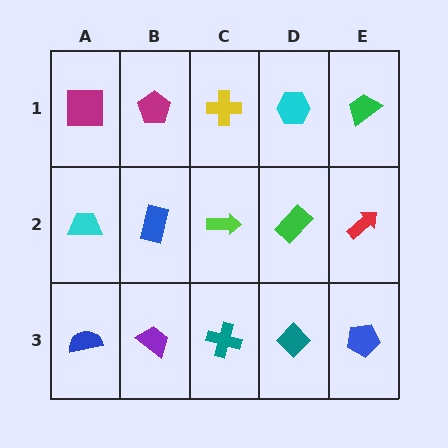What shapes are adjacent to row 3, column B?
A blue rectangle (row 2, column B), a blue semicircle (row 3, column A), a teal cross (row 3, column C).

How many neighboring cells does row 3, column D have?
3.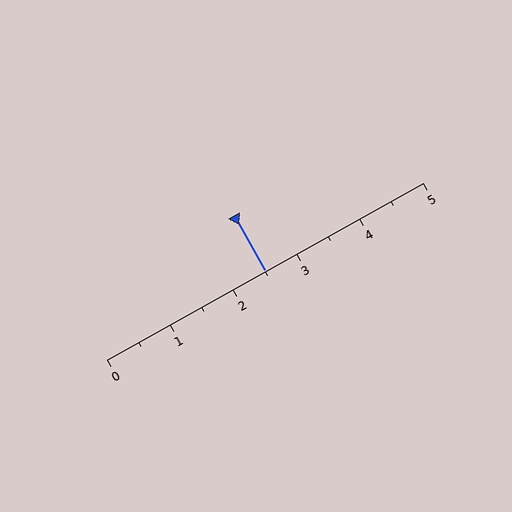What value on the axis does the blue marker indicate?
The marker indicates approximately 2.5.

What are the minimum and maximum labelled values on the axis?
The axis runs from 0 to 5.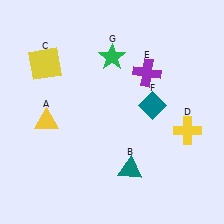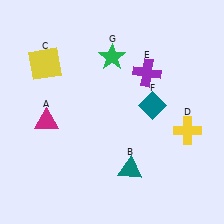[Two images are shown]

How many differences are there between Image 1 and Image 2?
There is 1 difference between the two images.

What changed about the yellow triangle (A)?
In Image 1, A is yellow. In Image 2, it changed to magenta.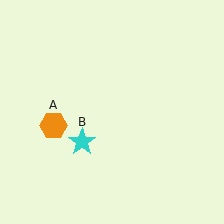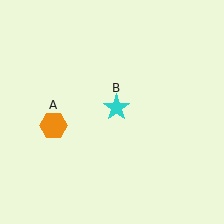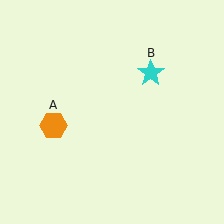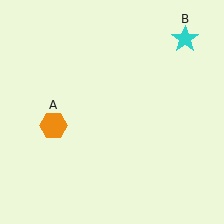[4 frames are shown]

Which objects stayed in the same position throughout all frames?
Orange hexagon (object A) remained stationary.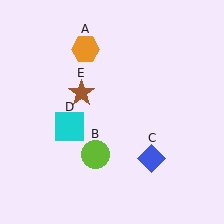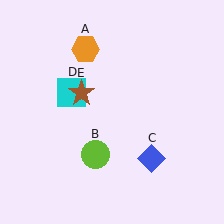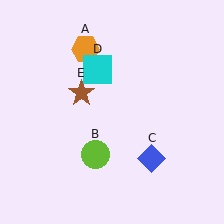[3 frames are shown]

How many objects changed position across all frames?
1 object changed position: cyan square (object D).